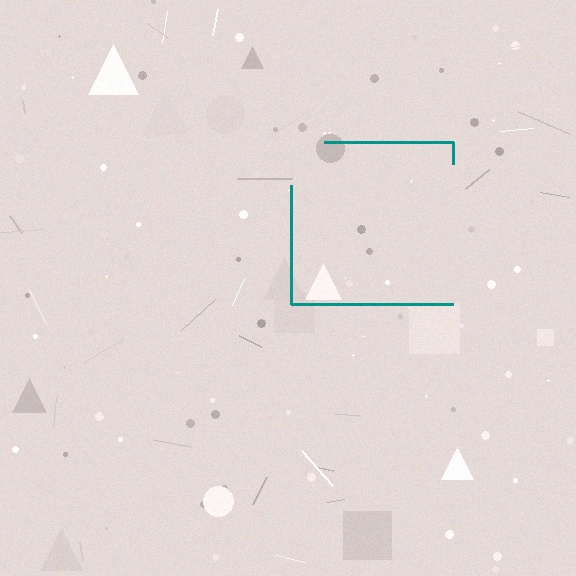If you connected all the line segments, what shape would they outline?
They would outline a square.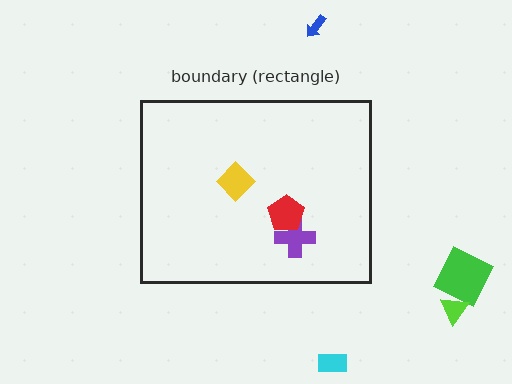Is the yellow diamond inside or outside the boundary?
Inside.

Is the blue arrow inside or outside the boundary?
Outside.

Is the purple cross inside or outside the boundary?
Inside.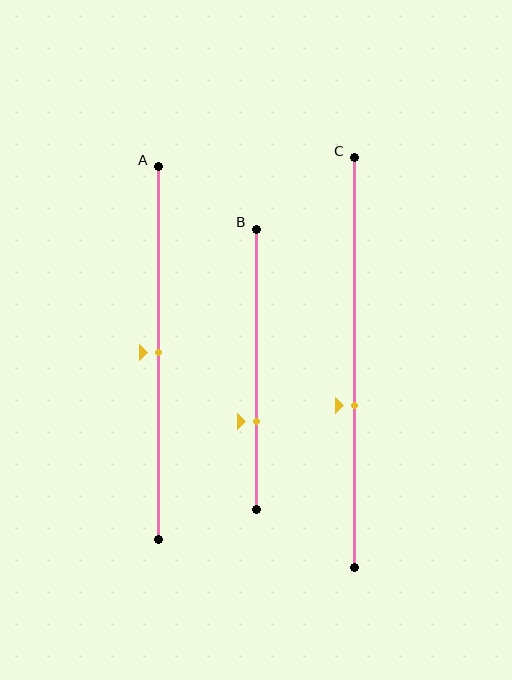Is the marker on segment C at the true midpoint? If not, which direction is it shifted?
No, the marker on segment C is shifted downward by about 11% of the segment length.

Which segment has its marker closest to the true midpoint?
Segment A has its marker closest to the true midpoint.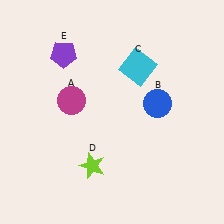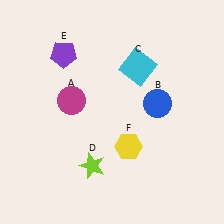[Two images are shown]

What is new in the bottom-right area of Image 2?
A yellow hexagon (F) was added in the bottom-right area of Image 2.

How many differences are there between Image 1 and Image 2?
There is 1 difference between the two images.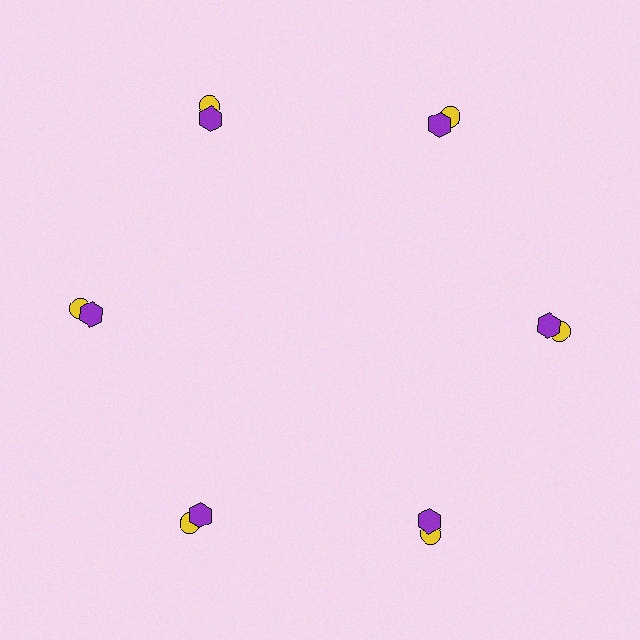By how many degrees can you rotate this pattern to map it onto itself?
The pattern maps onto itself every 60 degrees of rotation.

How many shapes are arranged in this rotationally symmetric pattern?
There are 12 shapes, arranged in 6 groups of 2.